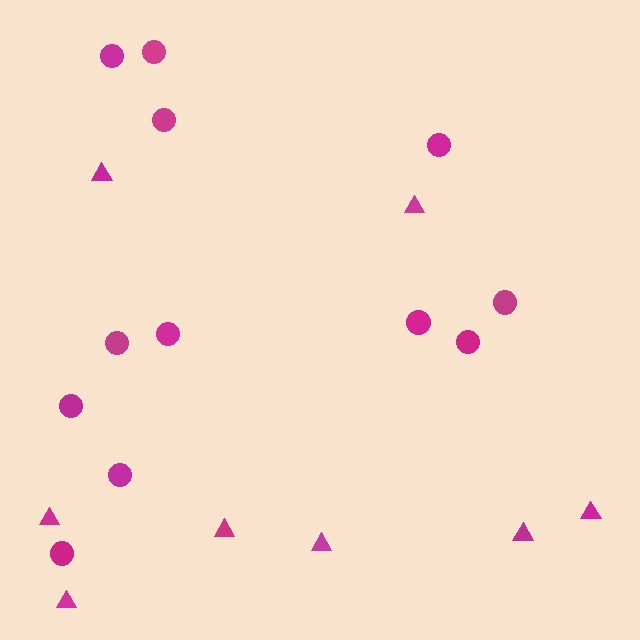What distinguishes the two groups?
There are 2 groups: one group of circles (12) and one group of triangles (8).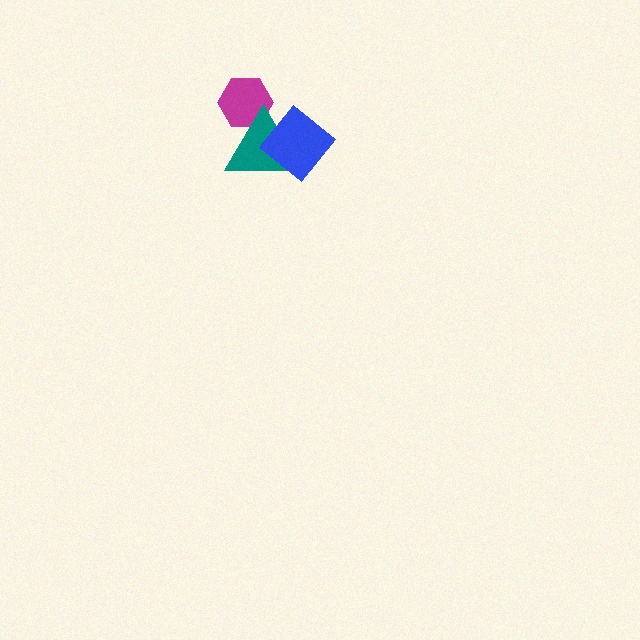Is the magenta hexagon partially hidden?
Yes, it is partially covered by another shape.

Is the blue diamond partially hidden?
No, no other shape covers it.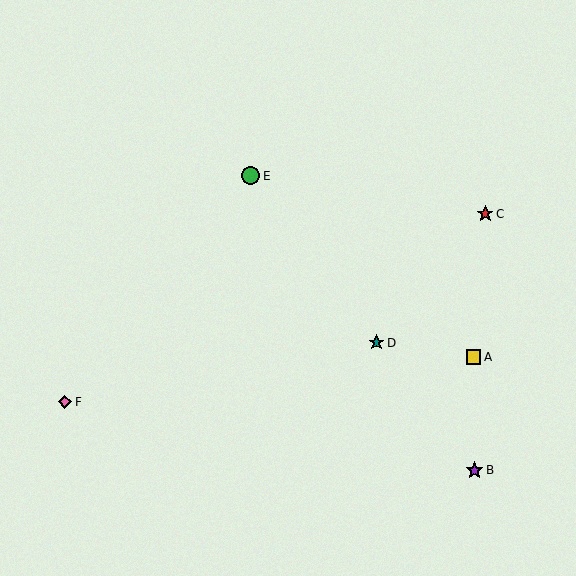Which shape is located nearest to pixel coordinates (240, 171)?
The green circle (labeled E) at (250, 176) is nearest to that location.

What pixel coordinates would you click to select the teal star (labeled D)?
Click at (376, 343) to select the teal star D.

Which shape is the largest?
The green circle (labeled E) is the largest.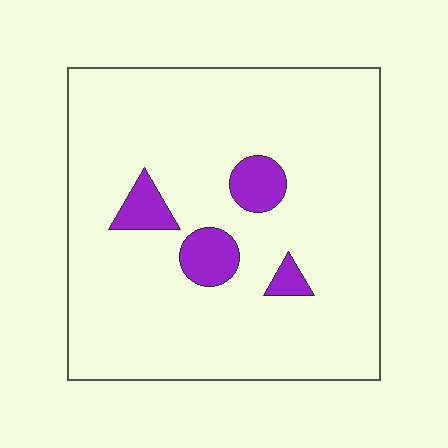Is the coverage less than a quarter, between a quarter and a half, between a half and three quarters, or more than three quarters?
Less than a quarter.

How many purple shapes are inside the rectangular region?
4.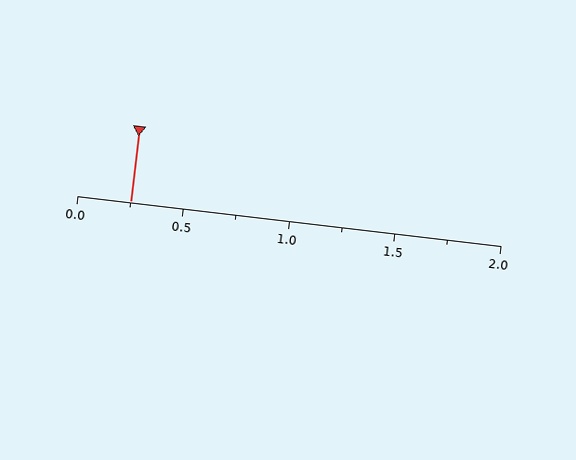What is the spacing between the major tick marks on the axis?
The major ticks are spaced 0.5 apart.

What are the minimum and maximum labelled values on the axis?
The axis runs from 0.0 to 2.0.